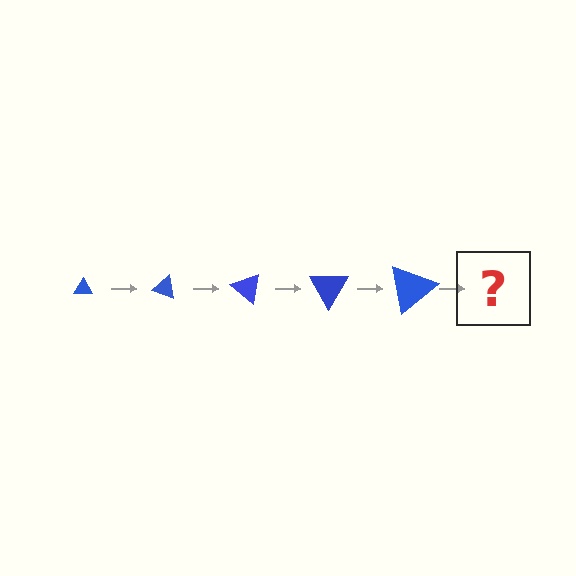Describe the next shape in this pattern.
It should be a triangle, larger than the previous one and rotated 100 degrees from the start.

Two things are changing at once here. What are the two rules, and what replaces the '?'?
The two rules are that the triangle grows larger each step and it rotates 20 degrees each step. The '?' should be a triangle, larger than the previous one and rotated 100 degrees from the start.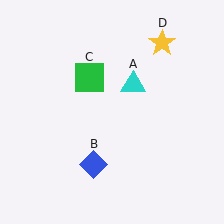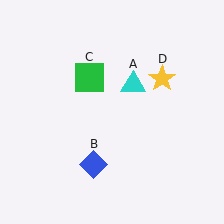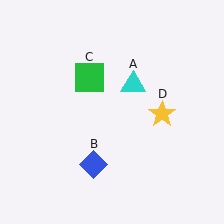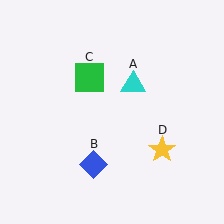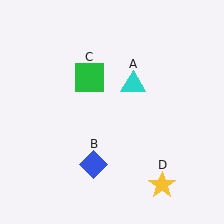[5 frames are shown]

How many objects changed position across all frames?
1 object changed position: yellow star (object D).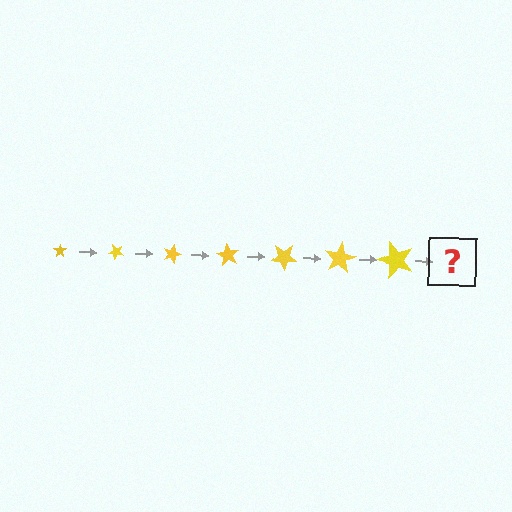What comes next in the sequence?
The next element should be a star, larger than the previous one and rotated 315 degrees from the start.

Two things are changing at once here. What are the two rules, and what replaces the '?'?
The two rules are that the star grows larger each step and it rotates 45 degrees each step. The '?' should be a star, larger than the previous one and rotated 315 degrees from the start.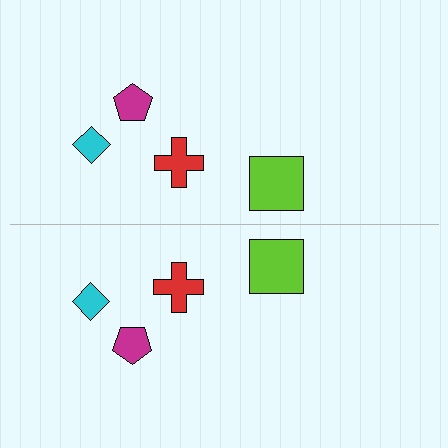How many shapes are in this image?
There are 8 shapes in this image.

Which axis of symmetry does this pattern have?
The pattern has a horizontal axis of symmetry running through the center of the image.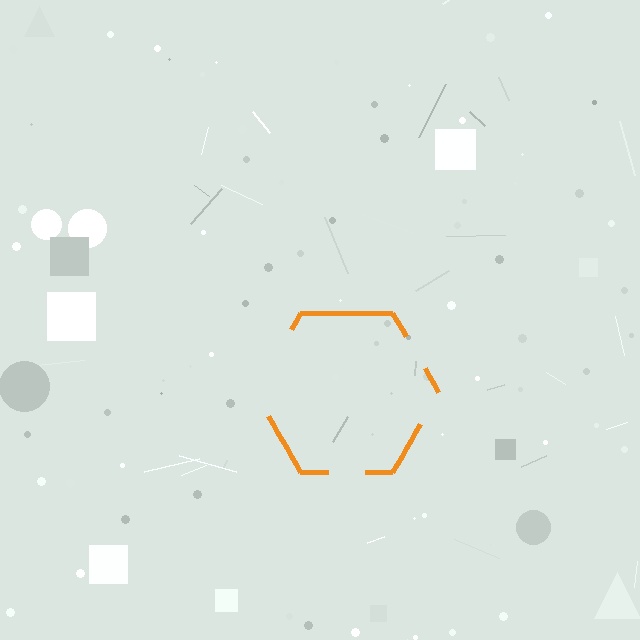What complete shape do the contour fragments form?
The contour fragments form a hexagon.